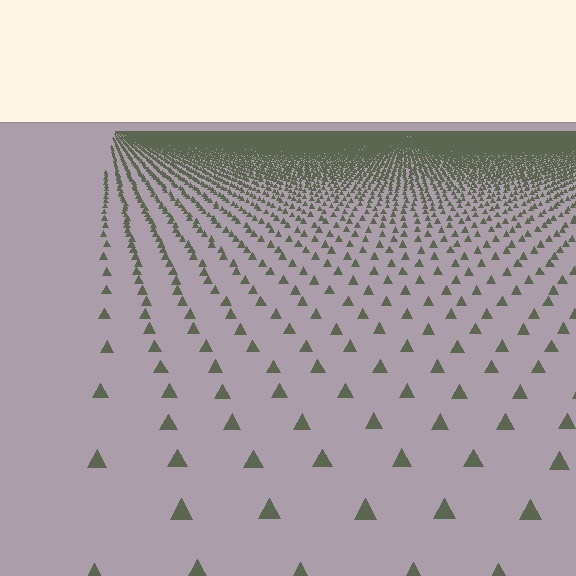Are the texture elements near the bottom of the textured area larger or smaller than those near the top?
Larger. Near the bottom, elements are closer to the viewer and appear at a bigger on-screen size.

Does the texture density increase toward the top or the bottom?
Density increases toward the top.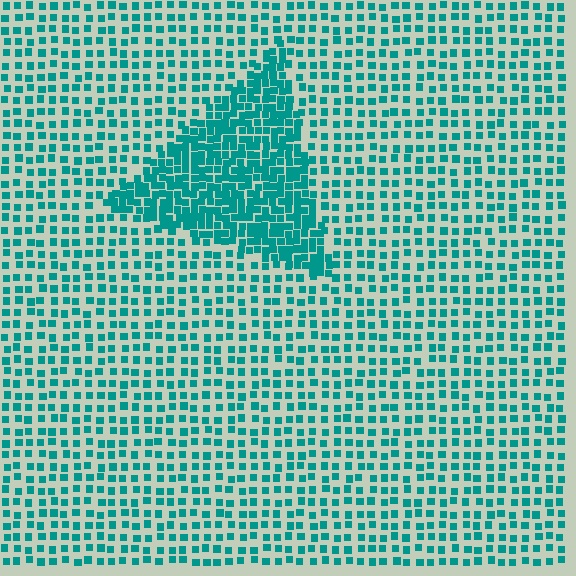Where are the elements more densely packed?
The elements are more densely packed inside the triangle boundary.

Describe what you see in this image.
The image contains small teal elements arranged at two different densities. A triangle-shaped region is visible where the elements are more densely packed than the surrounding area.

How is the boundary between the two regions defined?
The boundary is defined by a change in element density (approximately 2.2x ratio). All elements are the same color, size, and shape.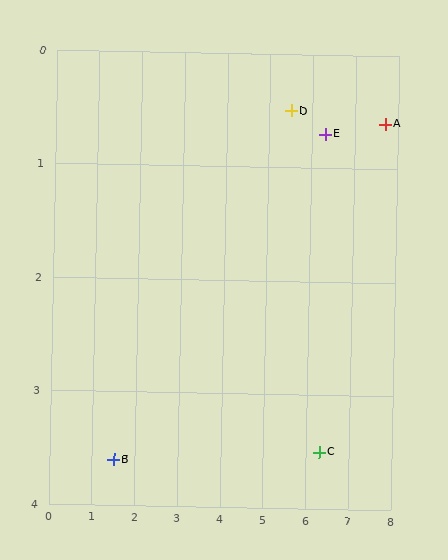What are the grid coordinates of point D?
Point D is at approximately (5.5, 0.5).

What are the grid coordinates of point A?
Point A is at approximately (7.7, 0.6).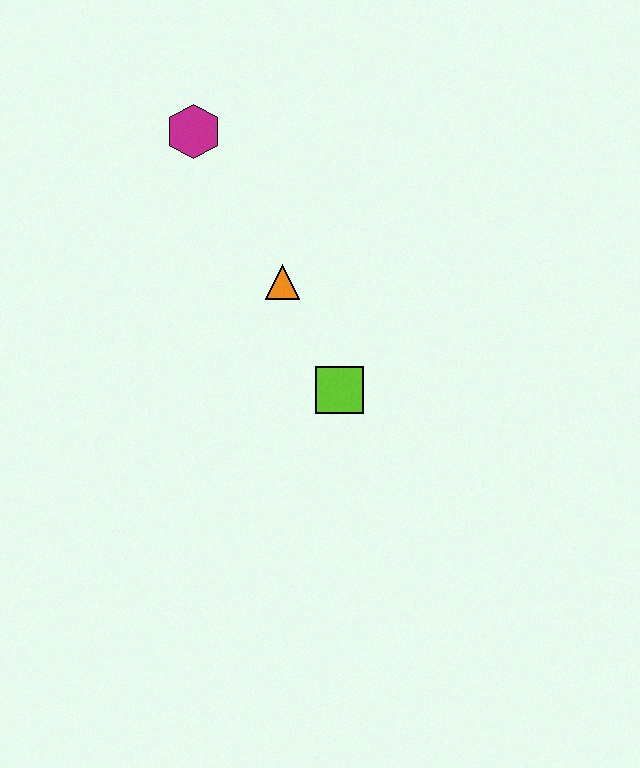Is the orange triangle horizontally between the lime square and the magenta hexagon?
Yes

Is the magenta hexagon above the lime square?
Yes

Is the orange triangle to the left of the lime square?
Yes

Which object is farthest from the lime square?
The magenta hexagon is farthest from the lime square.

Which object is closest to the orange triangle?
The lime square is closest to the orange triangle.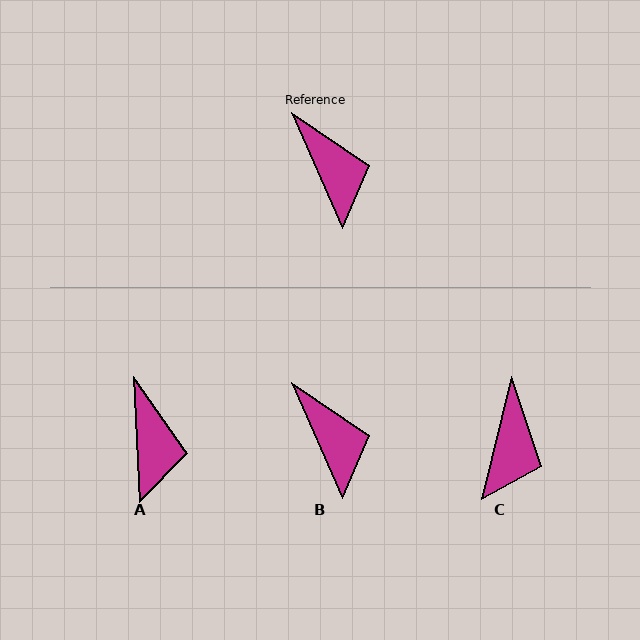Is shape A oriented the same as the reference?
No, it is off by about 21 degrees.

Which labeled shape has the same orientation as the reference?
B.